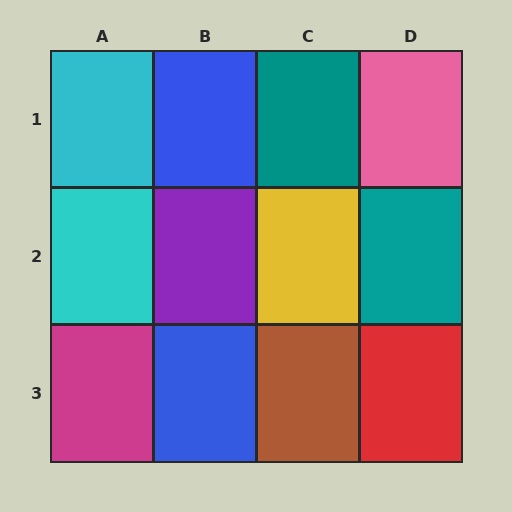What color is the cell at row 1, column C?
Teal.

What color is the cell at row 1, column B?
Blue.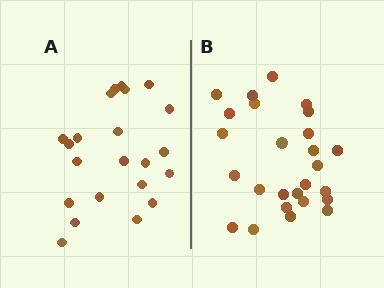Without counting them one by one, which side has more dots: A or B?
Region B (the right region) has more dots.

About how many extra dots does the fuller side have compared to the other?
Region B has about 4 more dots than region A.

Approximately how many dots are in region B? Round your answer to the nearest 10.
About 30 dots. (The exact count is 26, which rounds to 30.)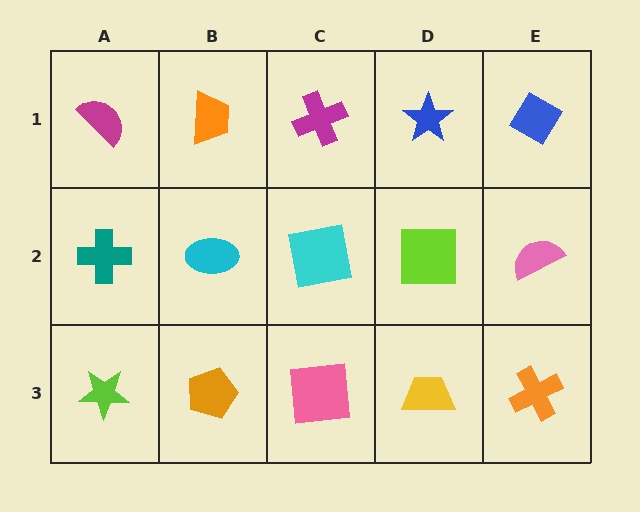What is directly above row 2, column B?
An orange trapezoid.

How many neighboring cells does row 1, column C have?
3.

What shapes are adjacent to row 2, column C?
A magenta cross (row 1, column C), a pink square (row 3, column C), a cyan ellipse (row 2, column B), a lime square (row 2, column D).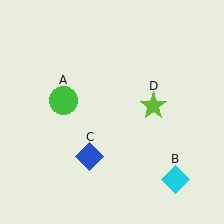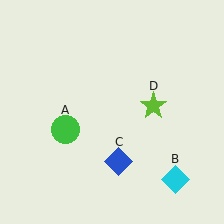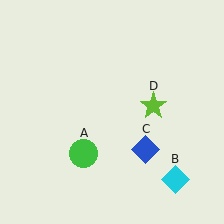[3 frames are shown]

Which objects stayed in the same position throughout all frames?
Cyan diamond (object B) and lime star (object D) remained stationary.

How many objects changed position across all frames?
2 objects changed position: green circle (object A), blue diamond (object C).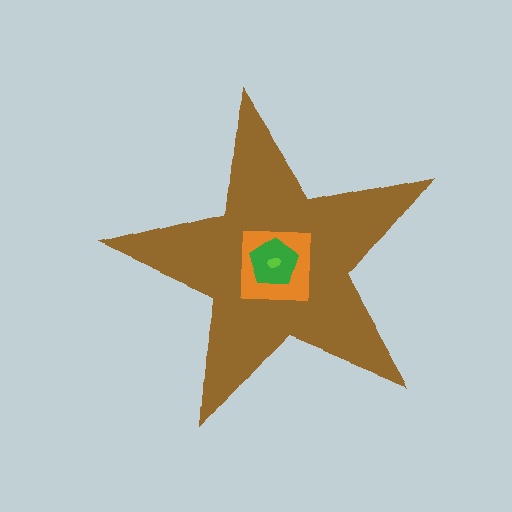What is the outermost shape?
The brown star.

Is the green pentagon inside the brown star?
Yes.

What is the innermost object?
The lime ellipse.